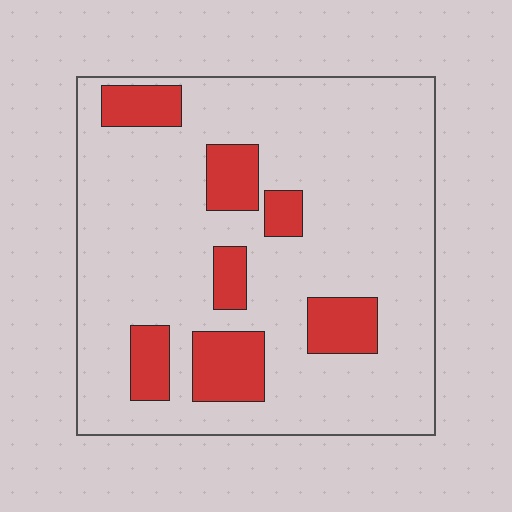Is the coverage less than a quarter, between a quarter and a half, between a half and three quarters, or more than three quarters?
Less than a quarter.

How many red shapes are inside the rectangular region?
7.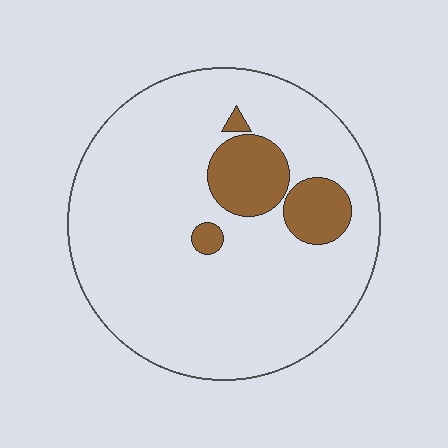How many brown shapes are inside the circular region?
4.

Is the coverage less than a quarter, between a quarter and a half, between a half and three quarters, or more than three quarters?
Less than a quarter.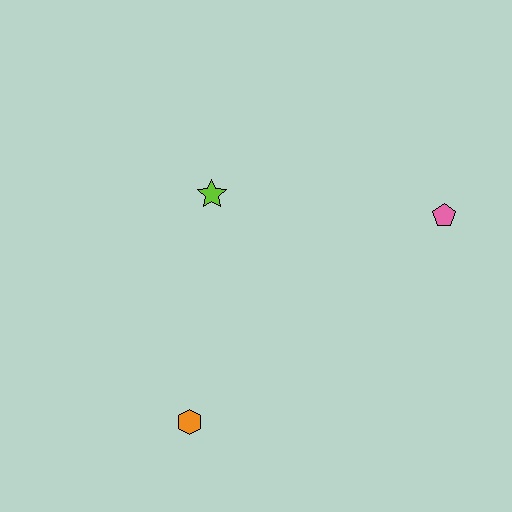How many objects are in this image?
There are 3 objects.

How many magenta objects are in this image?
There are no magenta objects.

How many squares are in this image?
There are no squares.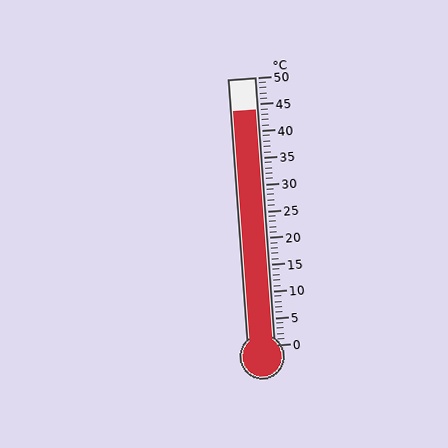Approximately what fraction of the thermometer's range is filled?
The thermometer is filled to approximately 90% of its range.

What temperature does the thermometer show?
The thermometer shows approximately 44°C.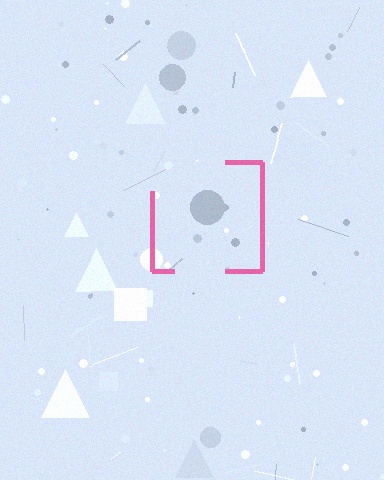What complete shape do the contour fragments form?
The contour fragments form a square.